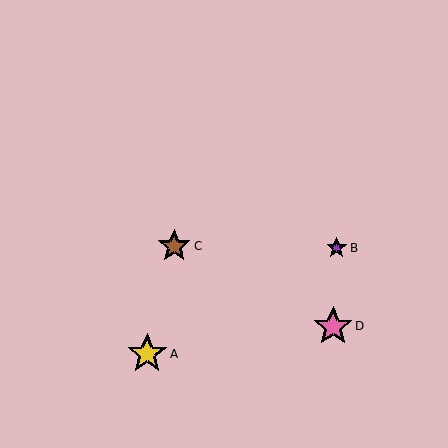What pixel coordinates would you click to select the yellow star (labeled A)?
Click at (147, 354) to select the yellow star A.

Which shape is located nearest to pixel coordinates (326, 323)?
The pink star (labeled D) at (333, 326) is nearest to that location.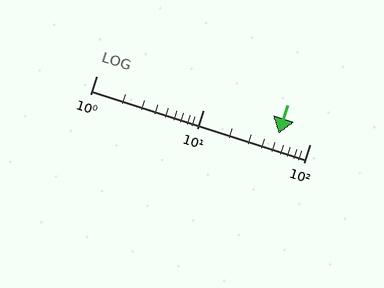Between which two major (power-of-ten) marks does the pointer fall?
The pointer is between 10 and 100.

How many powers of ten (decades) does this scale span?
The scale spans 2 decades, from 1 to 100.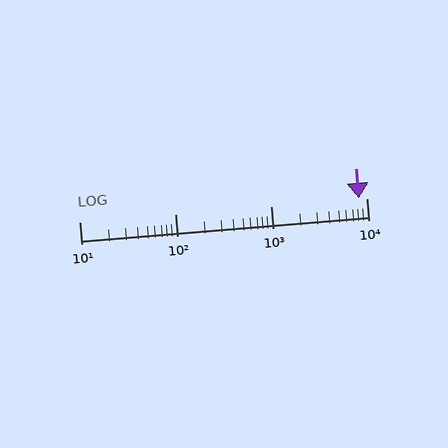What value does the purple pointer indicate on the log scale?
The pointer indicates approximately 8300.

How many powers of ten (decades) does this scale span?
The scale spans 3 decades, from 10 to 10000.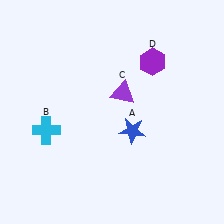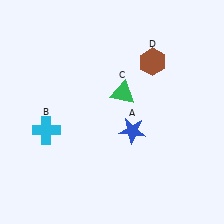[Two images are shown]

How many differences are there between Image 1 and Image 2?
There are 2 differences between the two images.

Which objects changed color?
C changed from purple to green. D changed from purple to brown.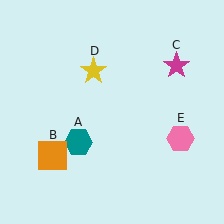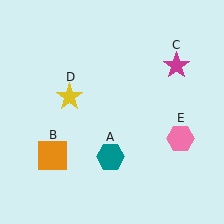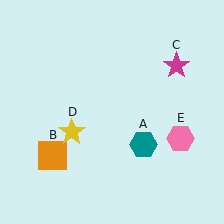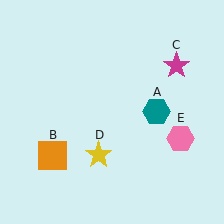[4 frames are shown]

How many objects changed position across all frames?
2 objects changed position: teal hexagon (object A), yellow star (object D).